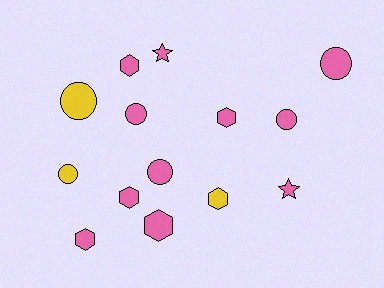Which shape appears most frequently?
Circle, with 6 objects.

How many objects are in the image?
There are 14 objects.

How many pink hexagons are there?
There are 5 pink hexagons.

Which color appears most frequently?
Pink, with 11 objects.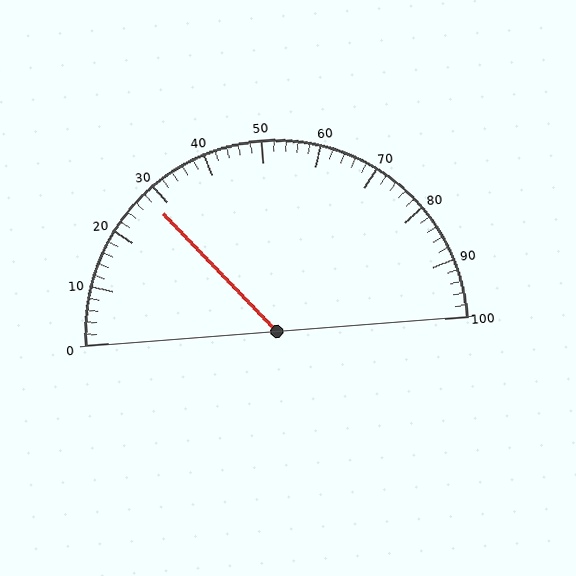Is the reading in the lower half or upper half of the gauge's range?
The reading is in the lower half of the range (0 to 100).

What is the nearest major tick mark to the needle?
The nearest major tick mark is 30.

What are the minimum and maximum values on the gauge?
The gauge ranges from 0 to 100.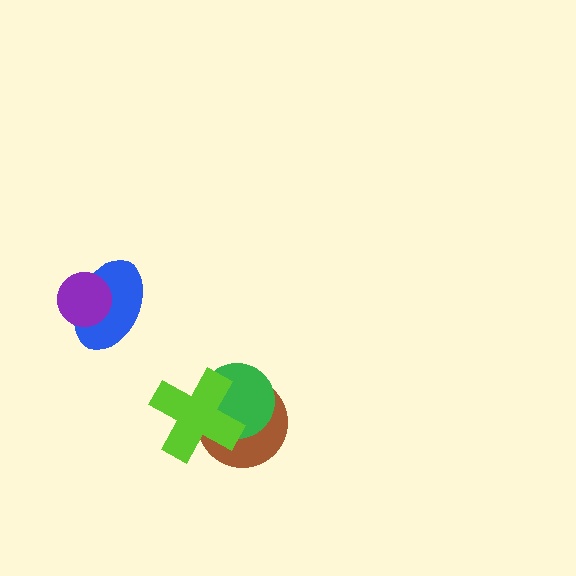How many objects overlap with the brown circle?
2 objects overlap with the brown circle.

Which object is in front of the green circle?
The lime cross is in front of the green circle.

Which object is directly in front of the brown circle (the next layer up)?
The green circle is directly in front of the brown circle.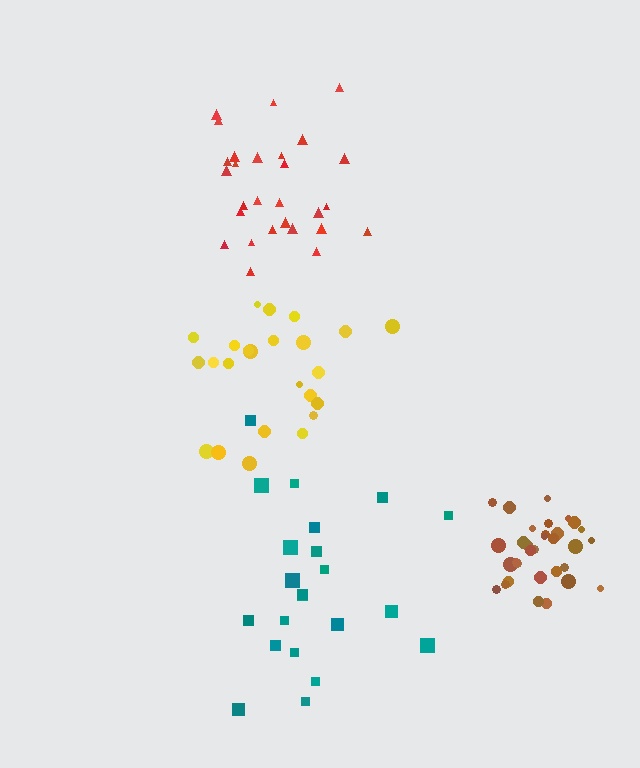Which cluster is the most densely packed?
Brown.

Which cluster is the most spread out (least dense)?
Teal.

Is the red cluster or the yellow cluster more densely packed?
Red.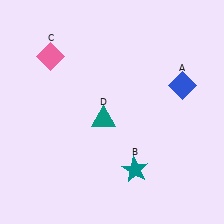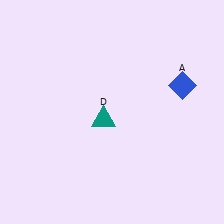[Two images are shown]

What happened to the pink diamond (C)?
The pink diamond (C) was removed in Image 2. It was in the top-left area of Image 1.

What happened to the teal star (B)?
The teal star (B) was removed in Image 2. It was in the bottom-right area of Image 1.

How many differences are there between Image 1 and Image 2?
There are 2 differences between the two images.